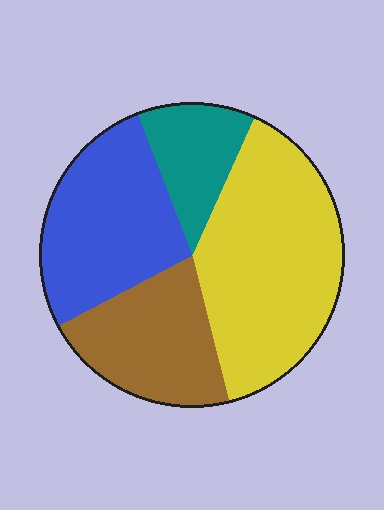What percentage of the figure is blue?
Blue takes up about one quarter (1/4) of the figure.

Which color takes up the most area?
Yellow, at roughly 40%.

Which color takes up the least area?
Teal, at roughly 15%.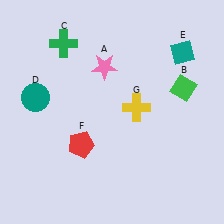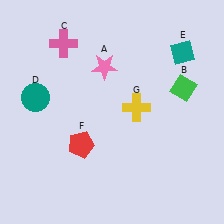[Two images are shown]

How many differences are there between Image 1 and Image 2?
There is 1 difference between the two images.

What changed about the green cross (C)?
In Image 1, C is green. In Image 2, it changed to pink.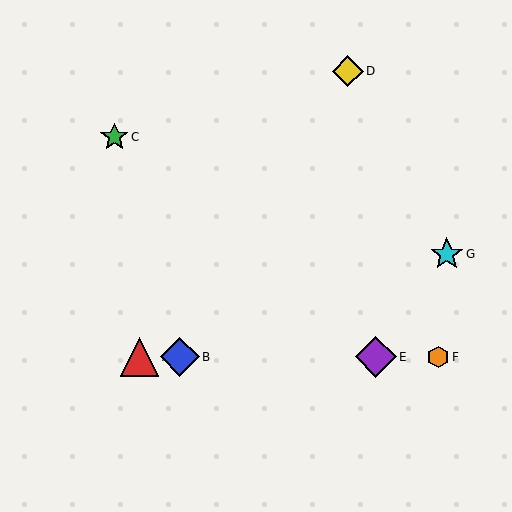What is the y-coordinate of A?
Object A is at y≈357.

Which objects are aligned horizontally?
Objects A, B, E, F are aligned horizontally.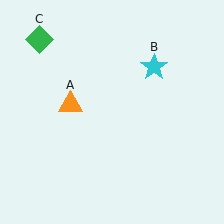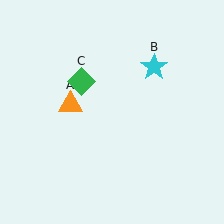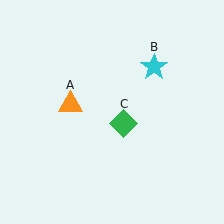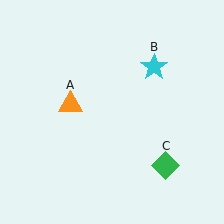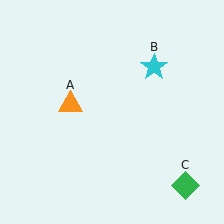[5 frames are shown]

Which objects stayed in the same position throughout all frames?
Orange triangle (object A) and cyan star (object B) remained stationary.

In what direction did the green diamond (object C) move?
The green diamond (object C) moved down and to the right.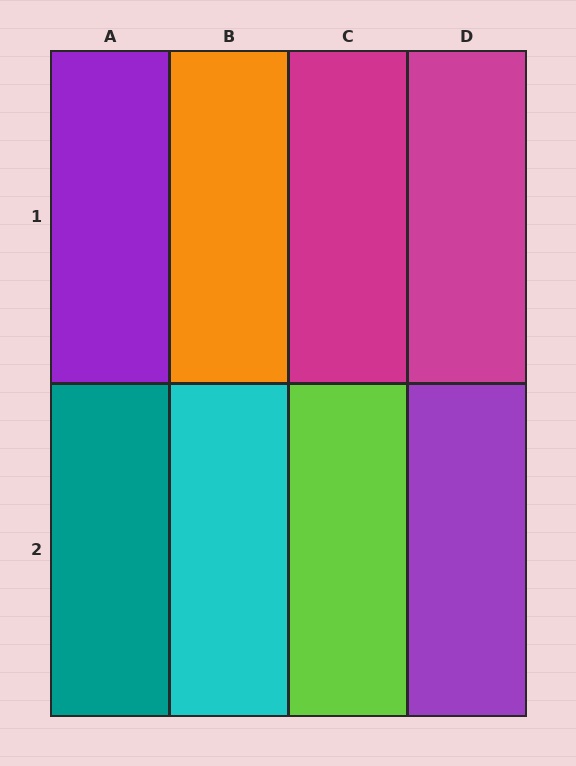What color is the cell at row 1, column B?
Orange.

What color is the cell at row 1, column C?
Magenta.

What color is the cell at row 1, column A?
Purple.